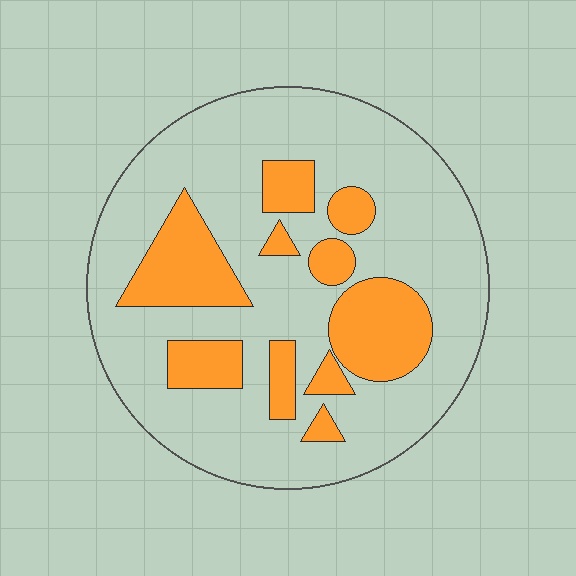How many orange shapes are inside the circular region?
10.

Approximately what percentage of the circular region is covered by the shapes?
Approximately 25%.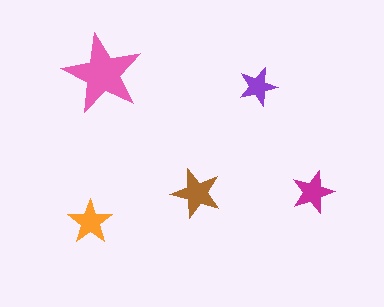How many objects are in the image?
There are 5 objects in the image.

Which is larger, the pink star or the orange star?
The pink one.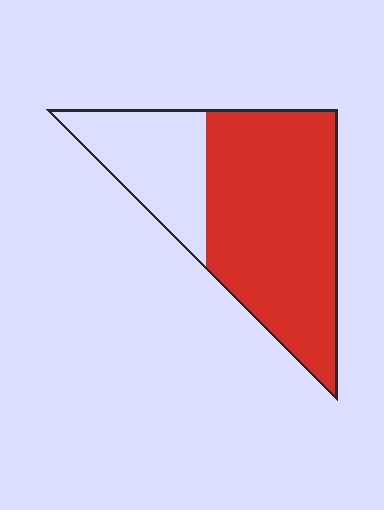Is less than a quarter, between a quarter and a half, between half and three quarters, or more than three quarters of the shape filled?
Between half and three quarters.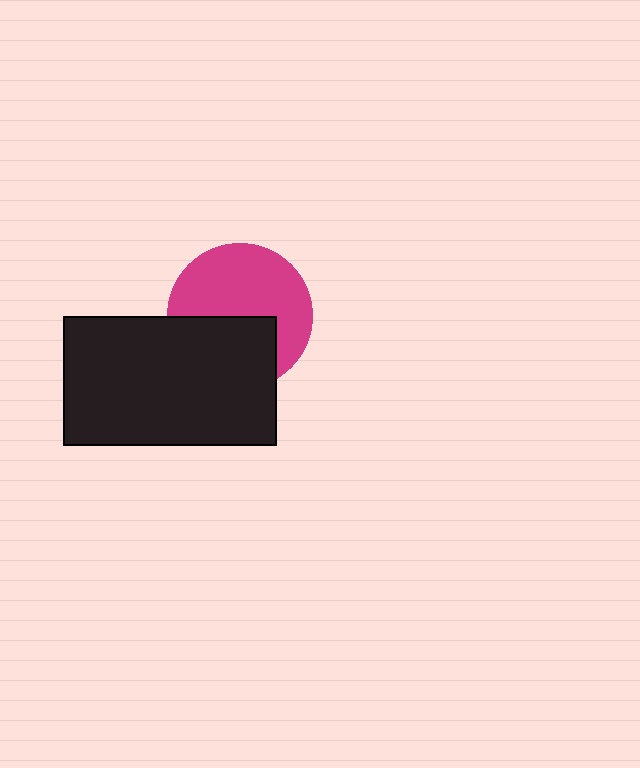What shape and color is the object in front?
The object in front is a black rectangle.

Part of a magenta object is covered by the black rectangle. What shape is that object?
It is a circle.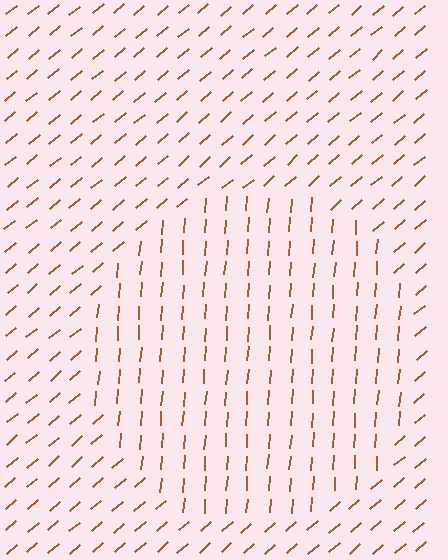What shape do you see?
I see a circle.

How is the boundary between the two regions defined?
The boundary is defined purely by a change in line orientation (approximately 45 degrees difference). All lines are the same color and thickness.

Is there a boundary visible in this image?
Yes, there is a texture boundary formed by a change in line orientation.